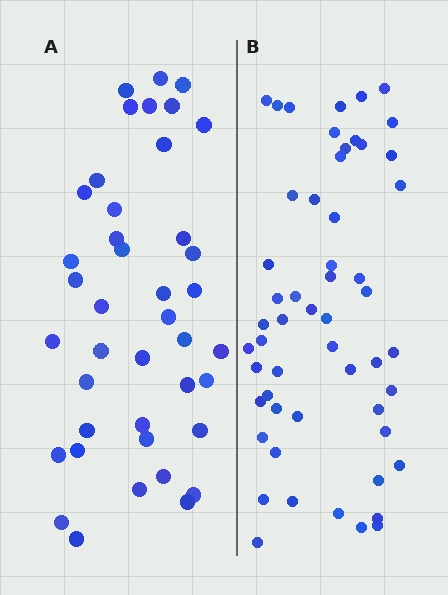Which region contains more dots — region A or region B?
Region B (the right region) has more dots.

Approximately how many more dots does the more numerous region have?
Region B has approximately 15 more dots than region A.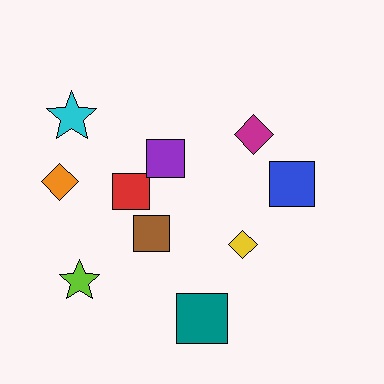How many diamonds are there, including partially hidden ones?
There are 3 diamonds.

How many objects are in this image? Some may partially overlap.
There are 10 objects.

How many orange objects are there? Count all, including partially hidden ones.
There is 1 orange object.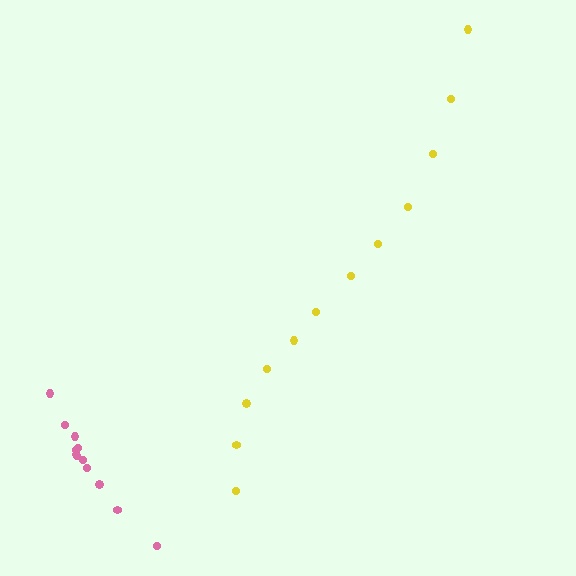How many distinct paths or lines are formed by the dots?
There are 2 distinct paths.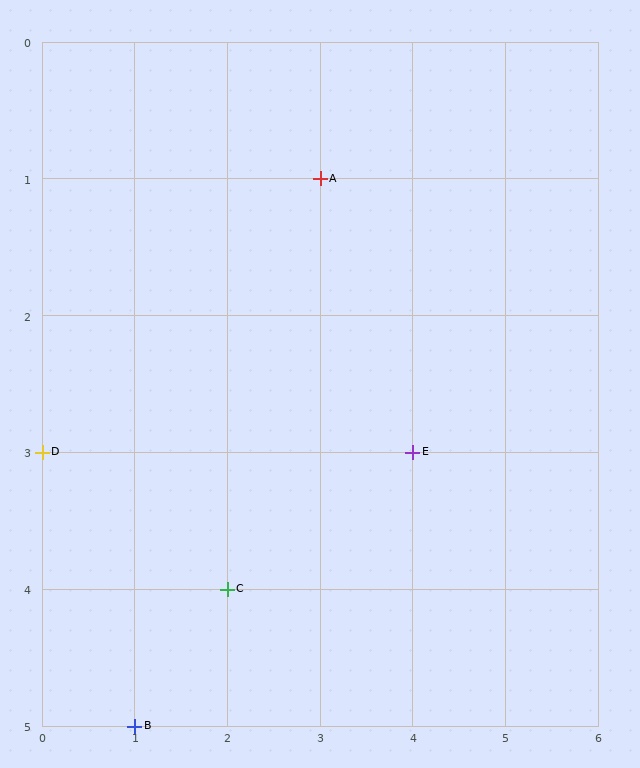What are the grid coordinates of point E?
Point E is at grid coordinates (4, 3).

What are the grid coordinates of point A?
Point A is at grid coordinates (3, 1).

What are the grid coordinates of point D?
Point D is at grid coordinates (0, 3).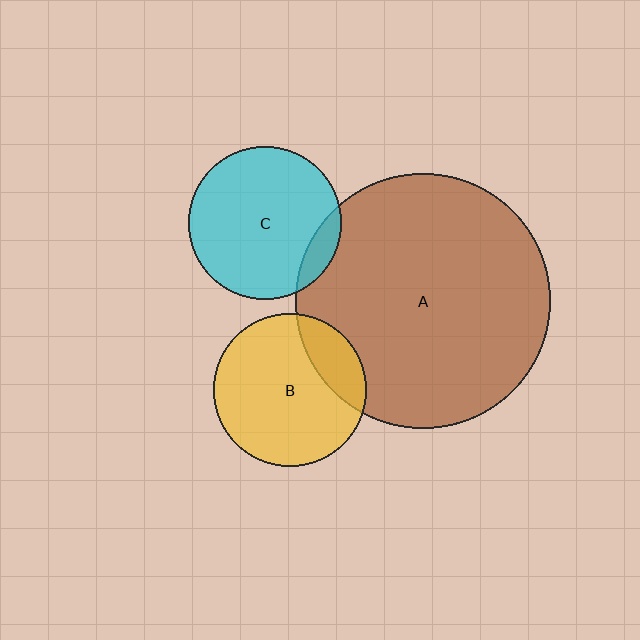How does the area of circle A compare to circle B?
Approximately 2.8 times.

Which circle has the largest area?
Circle A (brown).